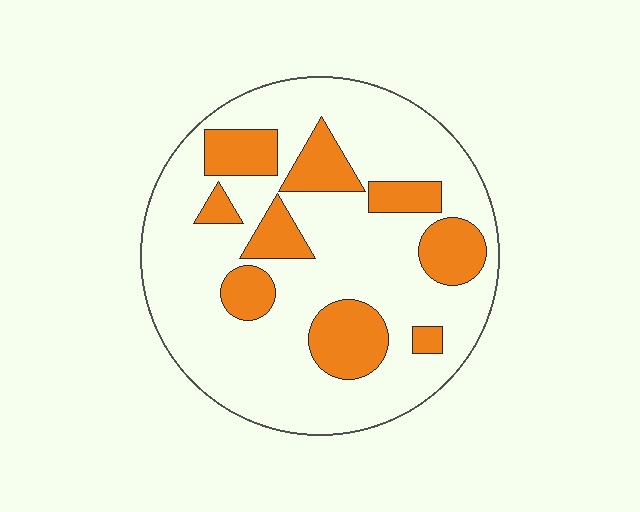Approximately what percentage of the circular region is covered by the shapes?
Approximately 25%.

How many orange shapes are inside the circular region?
9.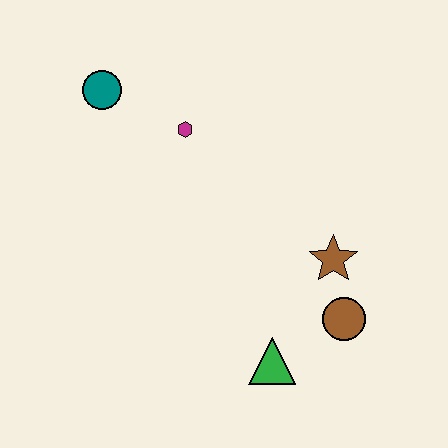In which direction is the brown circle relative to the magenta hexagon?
The brown circle is below the magenta hexagon.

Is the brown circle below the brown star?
Yes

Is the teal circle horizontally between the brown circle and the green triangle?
No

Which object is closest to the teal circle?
The magenta hexagon is closest to the teal circle.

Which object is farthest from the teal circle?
The brown circle is farthest from the teal circle.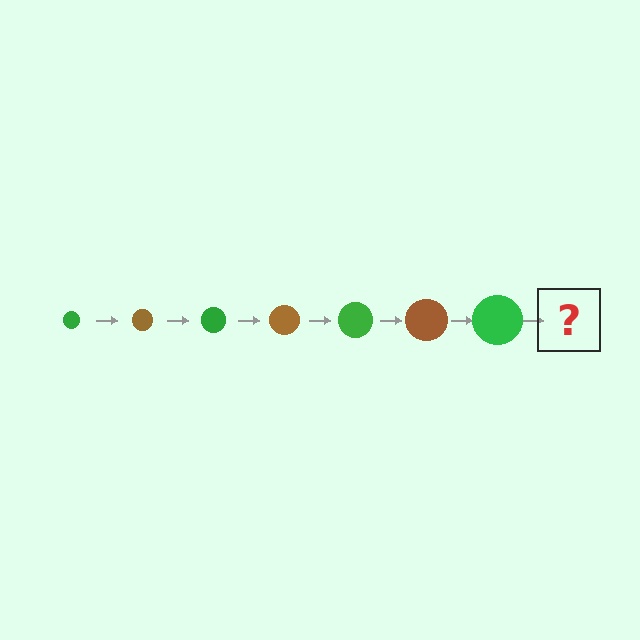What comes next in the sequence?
The next element should be a brown circle, larger than the previous one.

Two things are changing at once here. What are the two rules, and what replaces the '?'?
The two rules are that the circle grows larger each step and the color cycles through green and brown. The '?' should be a brown circle, larger than the previous one.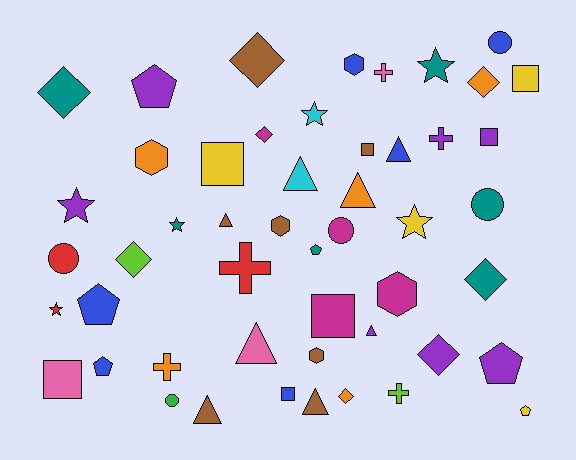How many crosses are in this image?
There are 5 crosses.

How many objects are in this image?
There are 50 objects.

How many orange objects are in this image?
There are 5 orange objects.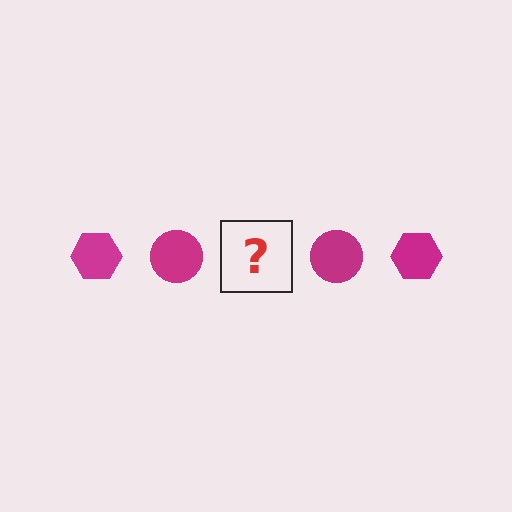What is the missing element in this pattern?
The missing element is a magenta hexagon.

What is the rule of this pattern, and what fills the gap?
The rule is that the pattern cycles through hexagon, circle shapes in magenta. The gap should be filled with a magenta hexagon.